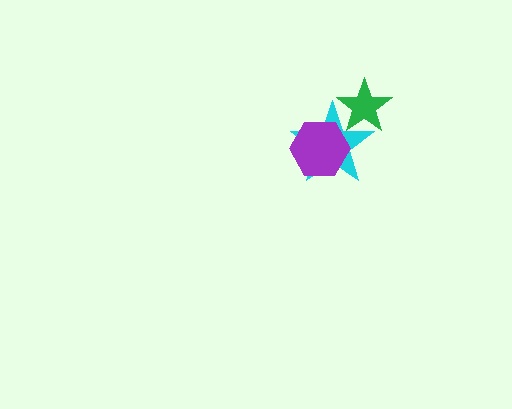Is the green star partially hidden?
Yes, it is partially covered by another shape.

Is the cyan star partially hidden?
Yes, it is partially covered by another shape.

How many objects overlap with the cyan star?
2 objects overlap with the cyan star.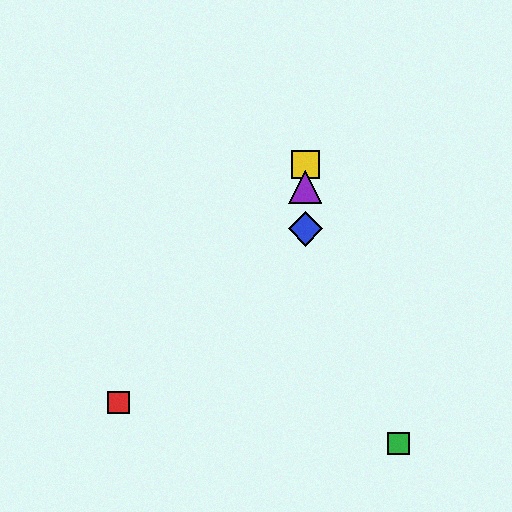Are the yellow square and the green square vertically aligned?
No, the yellow square is at x≈305 and the green square is at x≈399.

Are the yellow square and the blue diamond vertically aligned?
Yes, both are at x≈305.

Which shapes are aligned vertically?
The blue diamond, the yellow square, the purple triangle are aligned vertically.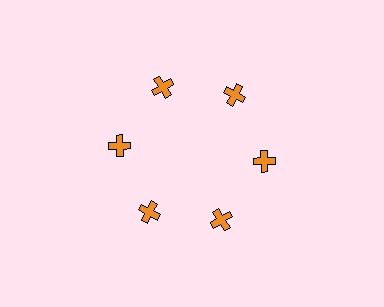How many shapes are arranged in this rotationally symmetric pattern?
There are 6 shapes, arranged in 6 groups of 1.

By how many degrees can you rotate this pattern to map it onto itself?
The pattern maps onto itself every 60 degrees of rotation.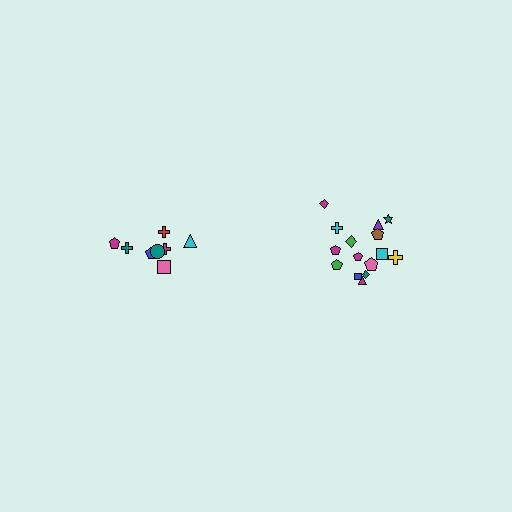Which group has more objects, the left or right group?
The right group.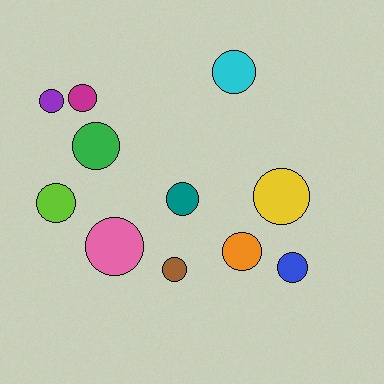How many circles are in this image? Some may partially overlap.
There are 11 circles.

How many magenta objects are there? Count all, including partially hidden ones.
There is 1 magenta object.